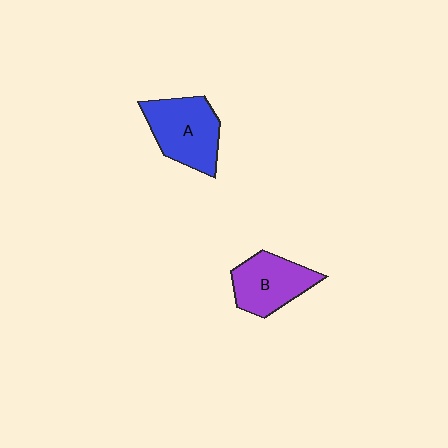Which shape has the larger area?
Shape A (blue).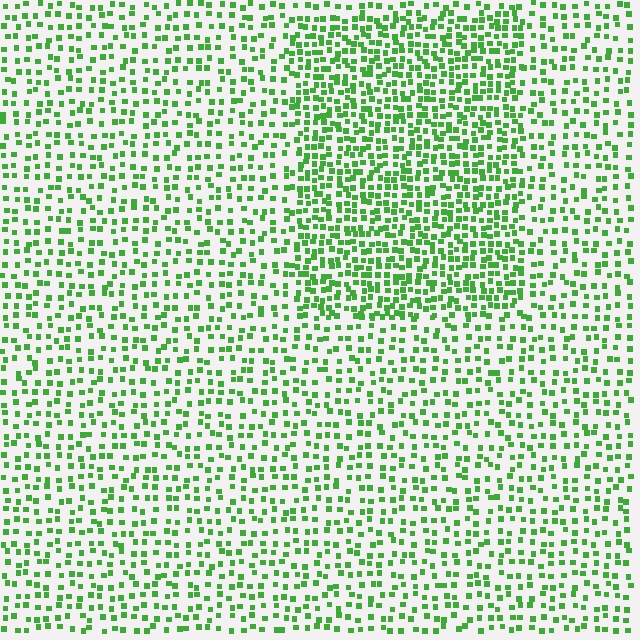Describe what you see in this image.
The image contains small green elements arranged at two different densities. A rectangle-shaped region is visible where the elements are more densely packed than the surrounding area.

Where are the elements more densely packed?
The elements are more densely packed inside the rectangle boundary.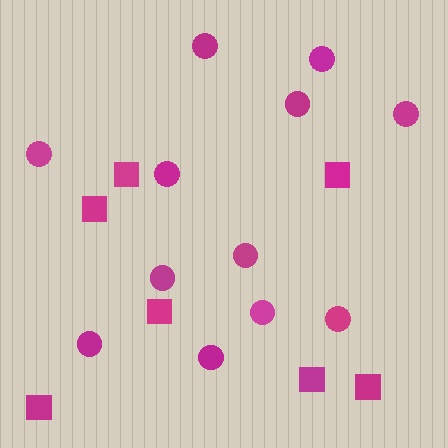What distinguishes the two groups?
There are 2 groups: one group of squares (7) and one group of circles (12).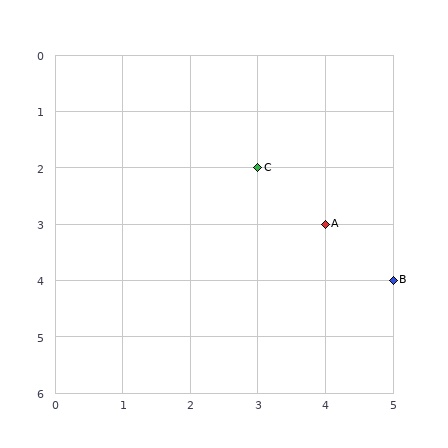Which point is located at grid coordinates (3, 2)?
Point C is at (3, 2).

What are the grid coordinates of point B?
Point B is at grid coordinates (5, 4).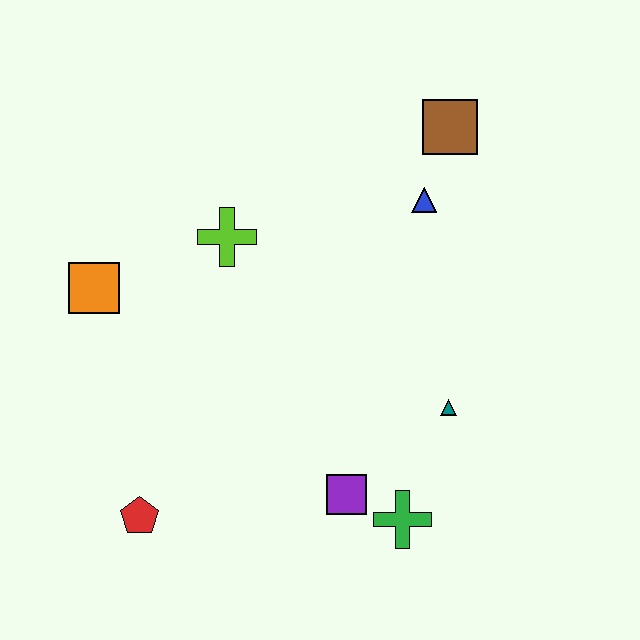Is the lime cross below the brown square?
Yes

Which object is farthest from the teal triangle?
The orange square is farthest from the teal triangle.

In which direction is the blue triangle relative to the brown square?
The blue triangle is below the brown square.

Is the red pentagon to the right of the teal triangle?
No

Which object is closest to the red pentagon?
The purple square is closest to the red pentagon.